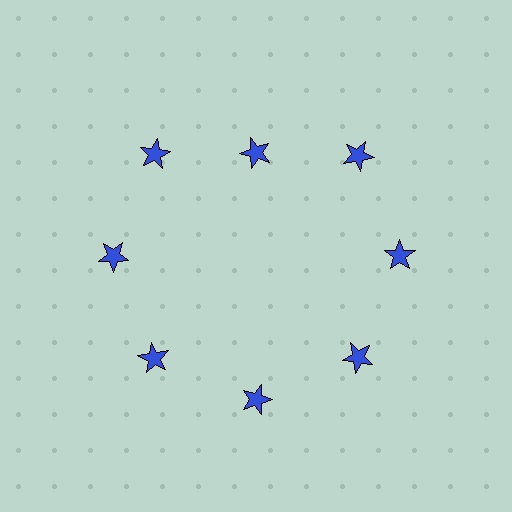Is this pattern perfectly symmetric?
No. The 8 blue stars are arranged in a ring, but one element near the 12 o'clock position is pulled inward toward the center, breaking the 8-fold rotational symmetry.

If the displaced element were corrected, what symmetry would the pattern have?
It would have 8-fold rotational symmetry — the pattern would map onto itself every 45 degrees.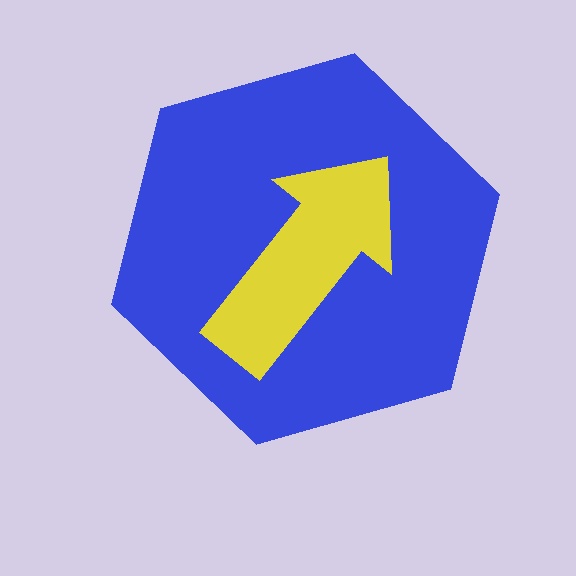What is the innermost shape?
The yellow arrow.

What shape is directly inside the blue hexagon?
The yellow arrow.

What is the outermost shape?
The blue hexagon.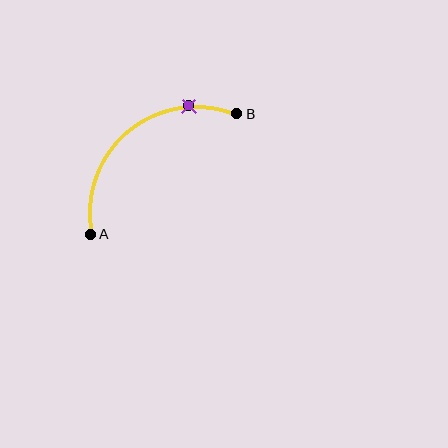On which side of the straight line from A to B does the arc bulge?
The arc bulges above and to the left of the straight line connecting A and B.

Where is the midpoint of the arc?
The arc midpoint is the point on the curve farthest from the straight line joining A and B. It sits above and to the left of that line.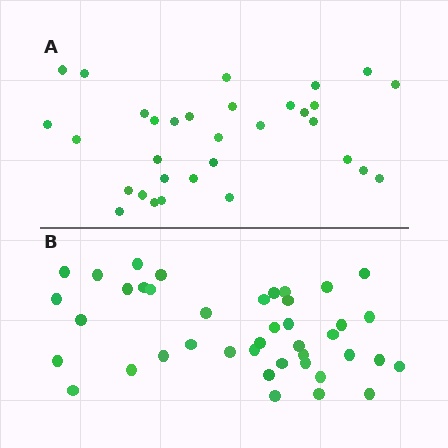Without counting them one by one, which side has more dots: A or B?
Region B (the bottom region) has more dots.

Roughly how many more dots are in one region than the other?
Region B has roughly 8 or so more dots than region A.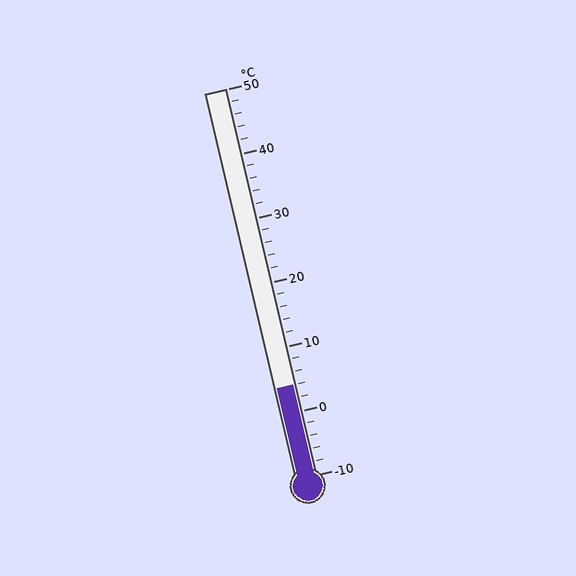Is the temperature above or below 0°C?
The temperature is above 0°C.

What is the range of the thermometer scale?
The thermometer scale ranges from -10°C to 50°C.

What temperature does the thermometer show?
The thermometer shows approximately 4°C.